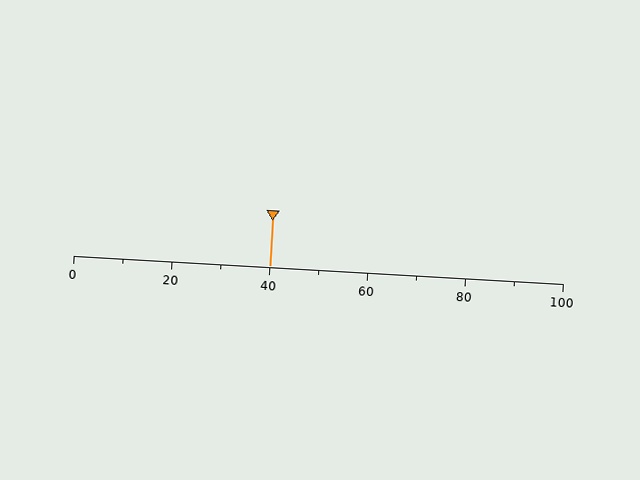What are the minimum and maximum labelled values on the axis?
The axis runs from 0 to 100.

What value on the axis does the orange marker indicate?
The marker indicates approximately 40.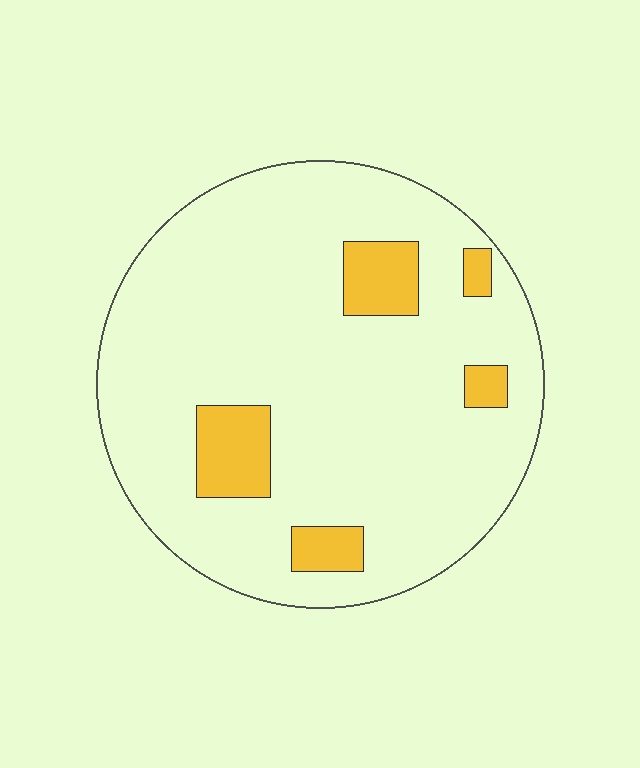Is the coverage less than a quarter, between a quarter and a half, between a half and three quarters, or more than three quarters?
Less than a quarter.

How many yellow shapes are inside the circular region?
5.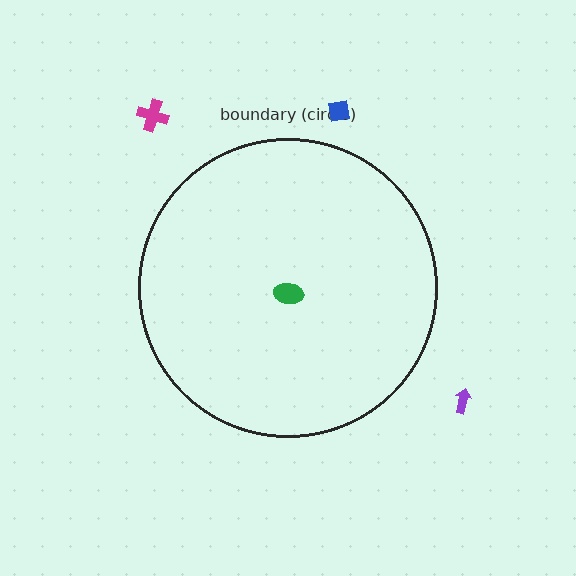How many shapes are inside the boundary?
1 inside, 3 outside.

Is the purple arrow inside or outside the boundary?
Outside.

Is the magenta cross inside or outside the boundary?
Outside.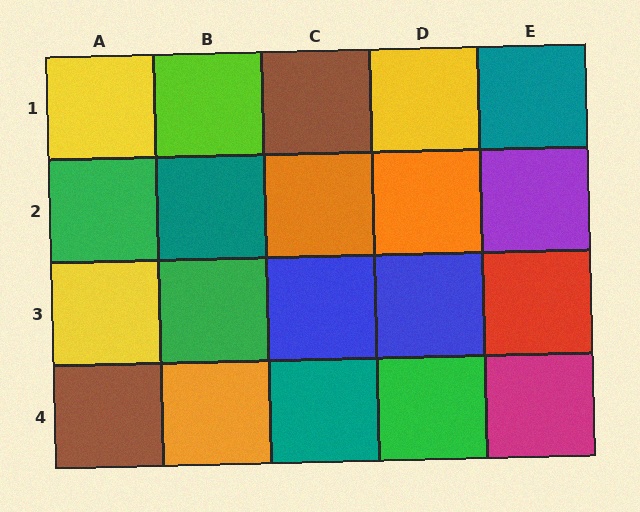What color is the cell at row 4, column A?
Brown.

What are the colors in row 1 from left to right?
Yellow, lime, brown, yellow, teal.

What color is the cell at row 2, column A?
Green.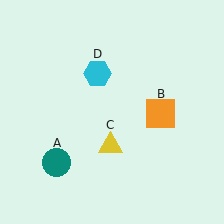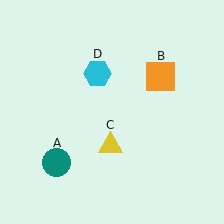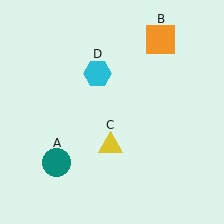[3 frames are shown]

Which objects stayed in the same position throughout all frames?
Teal circle (object A) and yellow triangle (object C) and cyan hexagon (object D) remained stationary.